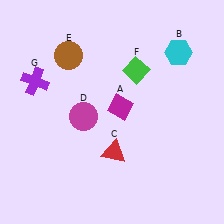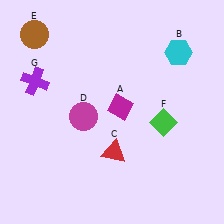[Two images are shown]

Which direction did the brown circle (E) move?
The brown circle (E) moved left.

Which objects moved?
The objects that moved are: the brown circle (E), the green diamond (F).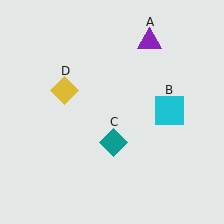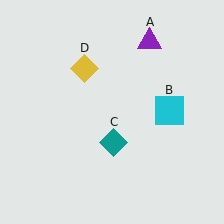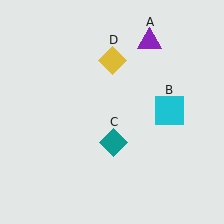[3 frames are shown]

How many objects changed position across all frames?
1 object changed position: yellow diamond (object D).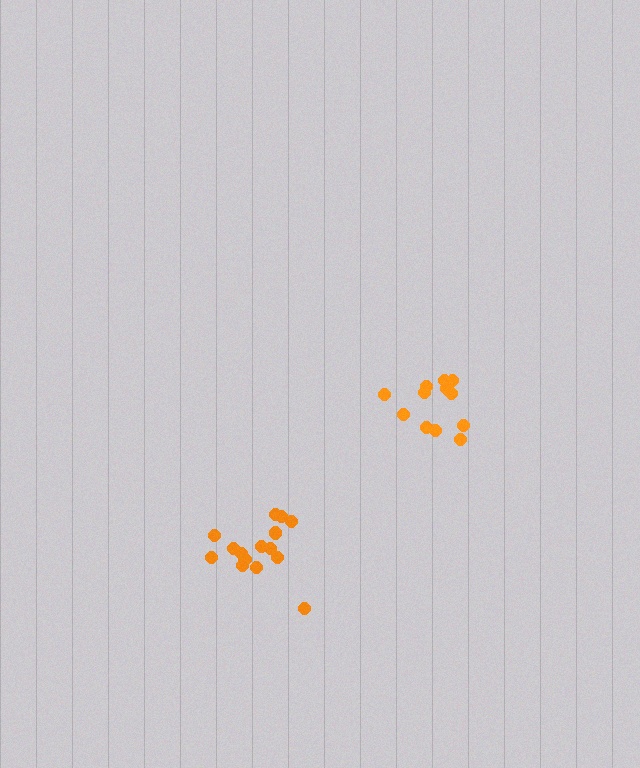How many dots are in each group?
Group 1: 15 dots, Group 2: 12 dots (27 total).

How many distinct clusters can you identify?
There are 2 distinct clusters.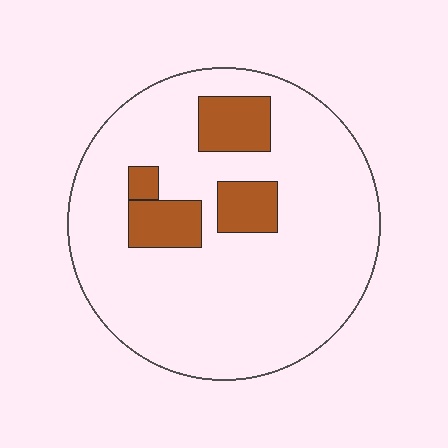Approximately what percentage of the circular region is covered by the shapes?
Approximately 15%.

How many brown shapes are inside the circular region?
4.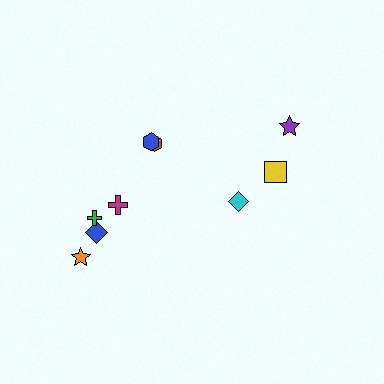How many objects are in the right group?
There are 3 objects.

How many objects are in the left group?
There are 6 objects.